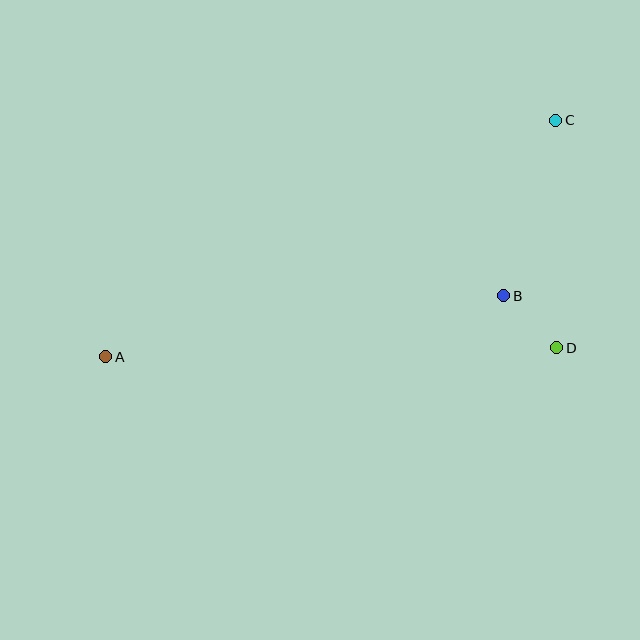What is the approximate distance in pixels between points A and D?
The distance between A and D is approximately 451 pixels.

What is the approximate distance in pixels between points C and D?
The distance between C and D is approximately 228 pixels.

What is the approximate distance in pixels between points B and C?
The distance between B and C is approximately 183 pixels.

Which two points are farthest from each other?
Points A and C are farthest from each other.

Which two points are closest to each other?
Points B and D are closest to each other.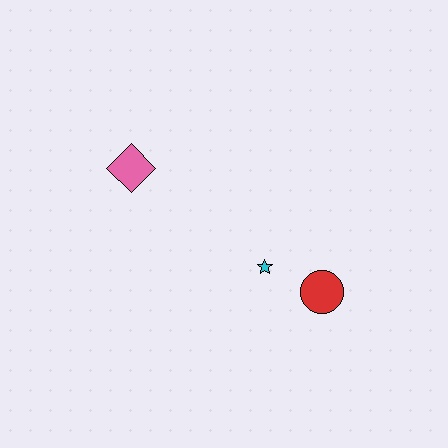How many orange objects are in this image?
There are no orange objects.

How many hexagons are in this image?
There are no hexagons.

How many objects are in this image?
There are 3 objects.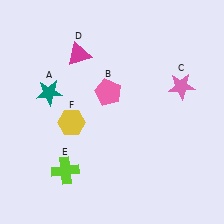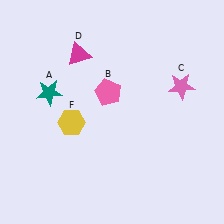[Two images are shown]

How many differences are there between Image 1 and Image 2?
There is 1 difference between the two images.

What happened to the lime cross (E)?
The lime cross (E) was removed in Image 2. It was in the bottom-left area of Image 1.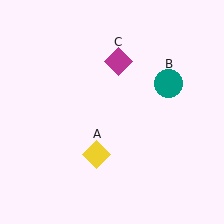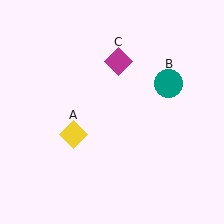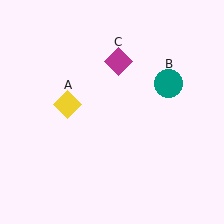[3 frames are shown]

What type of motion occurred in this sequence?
The yellow diamond (object A) rotated clockwise around the center of the scene.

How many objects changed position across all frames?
1 object changed position: yellow diamond (object A).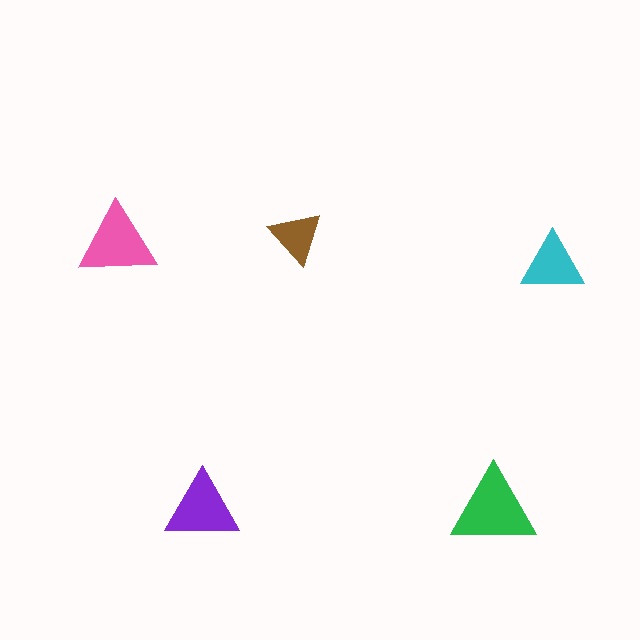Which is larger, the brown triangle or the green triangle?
The green one.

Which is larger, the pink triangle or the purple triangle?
The pink one.